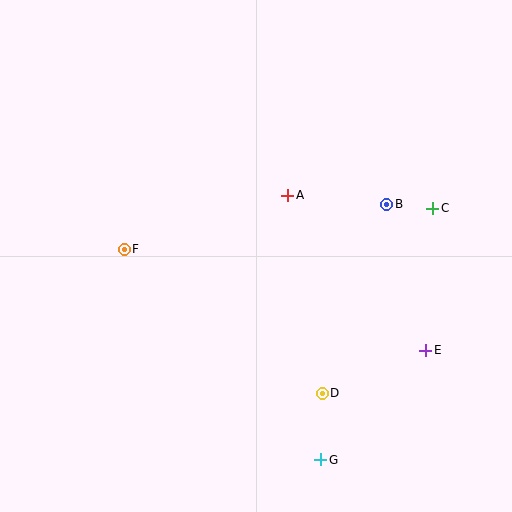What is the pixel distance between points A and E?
The distance between A and E is 208 pixels.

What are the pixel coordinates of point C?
Point C is at (433, 208).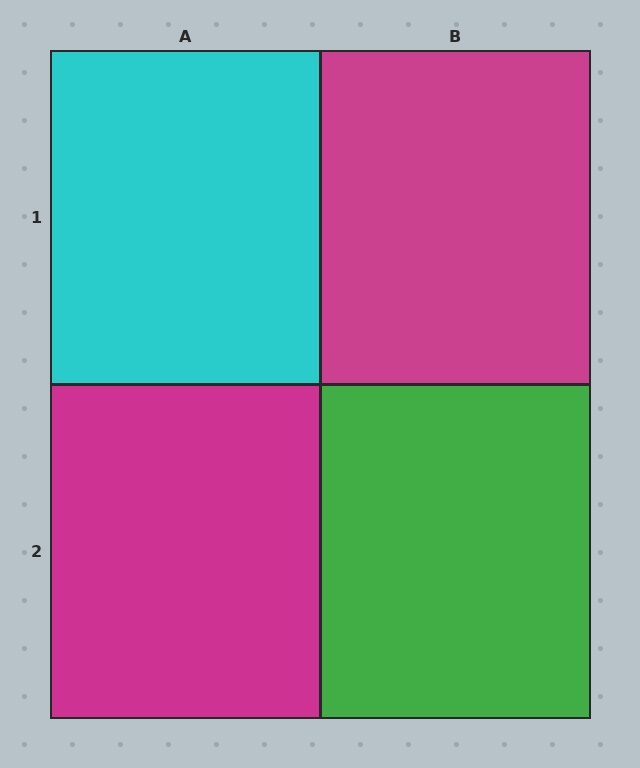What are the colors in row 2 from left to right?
Magenta, green.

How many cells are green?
1 cell is green.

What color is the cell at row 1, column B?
Magenta.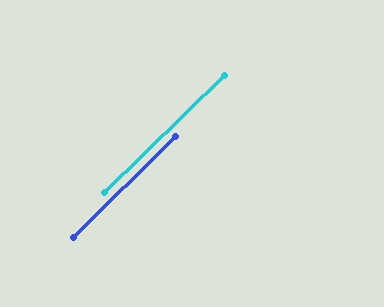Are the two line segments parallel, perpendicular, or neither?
Parallel — their directions differ by only 0.7°.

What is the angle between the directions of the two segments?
Approximately 1 degree.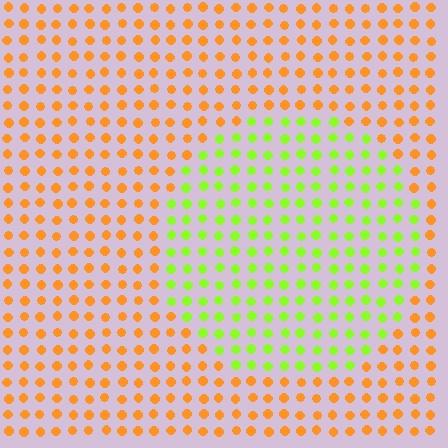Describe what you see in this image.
The image is filled with small orange elements in a uniform arrangement. A circle-shaped region is visible where the elements are tinted to a slightly different hue, forming a subtle color boundary.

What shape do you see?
I see a circle.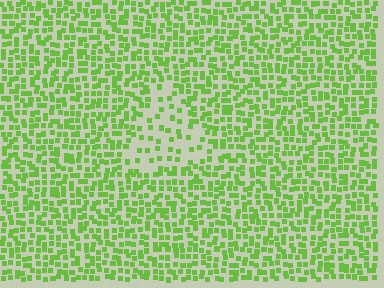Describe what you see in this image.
The image contains small lime elements arranged at two different densities. A triangle-shaped region is visible where the elements are less densely packed than the surrounding area.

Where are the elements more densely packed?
The elements are more densely packed outside the triangle boundary.